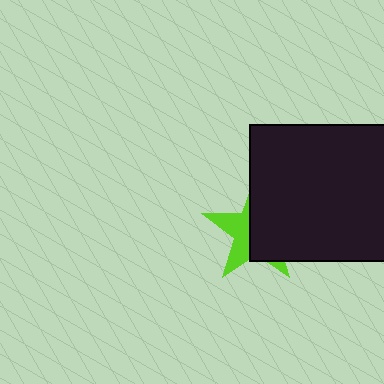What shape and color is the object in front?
The object in front is a black square.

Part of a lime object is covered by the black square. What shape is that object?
It is a star.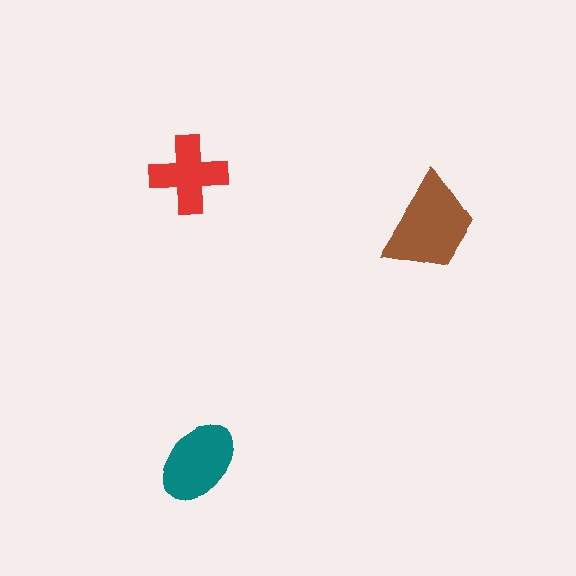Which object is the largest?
The brown trapezoid.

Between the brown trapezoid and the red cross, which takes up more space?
The brown trapezoid.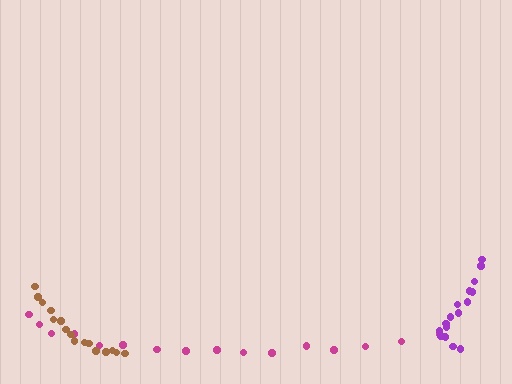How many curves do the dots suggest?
There are 3 distinct paths.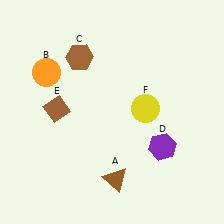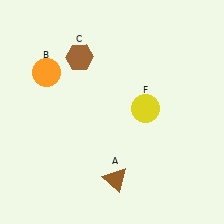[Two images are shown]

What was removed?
The purple hexagon (D), the brown diamond (E) were removed in Image 2.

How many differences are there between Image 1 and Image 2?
There are 2 differences between the two images.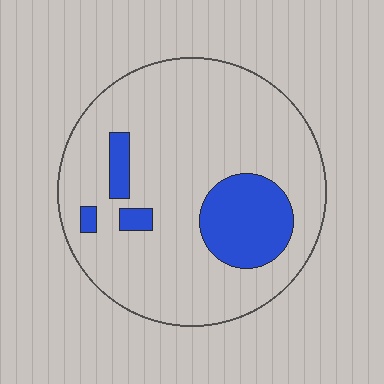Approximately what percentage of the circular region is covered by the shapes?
Approximately 15%.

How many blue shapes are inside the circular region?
4.